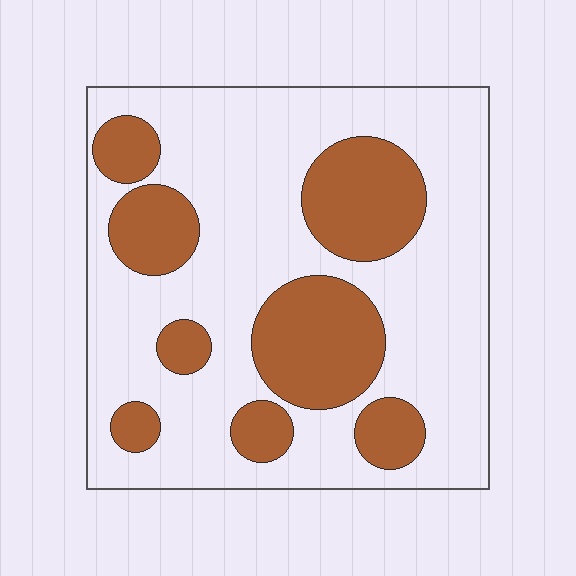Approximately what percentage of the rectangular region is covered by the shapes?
Approximately 30%.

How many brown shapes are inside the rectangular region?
8.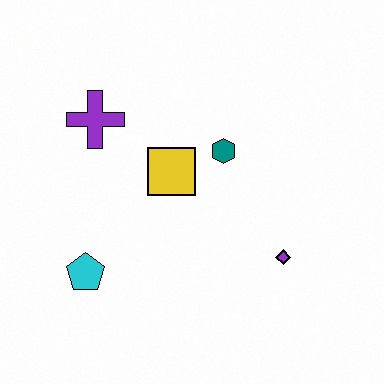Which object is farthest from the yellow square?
The purple diamond is farthest from the yellow square.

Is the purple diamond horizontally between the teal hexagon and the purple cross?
No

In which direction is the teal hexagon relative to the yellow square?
The teal hexagon is to the right of the yellow square.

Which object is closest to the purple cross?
The yellow square is closest to the purple cross.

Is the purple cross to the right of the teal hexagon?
No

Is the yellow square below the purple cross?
Yes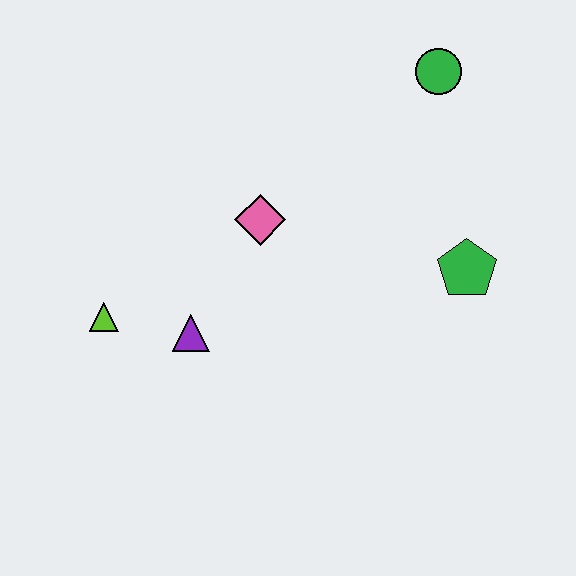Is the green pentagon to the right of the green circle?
Yes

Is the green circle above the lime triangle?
Yes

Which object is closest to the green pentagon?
The green circle is closest to the green pentagon.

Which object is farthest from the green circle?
The lime triangle is farthest from the green circle.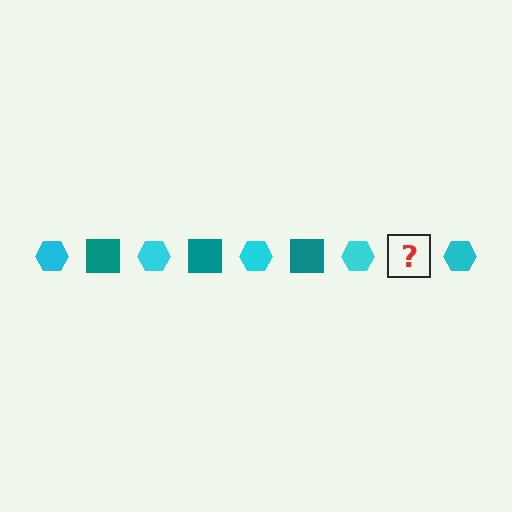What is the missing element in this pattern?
The missing element is a teal square.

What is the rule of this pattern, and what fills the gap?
The rule is that the pattern alternates between cyan hexagon and teal square. The gap should be filled with a teal square.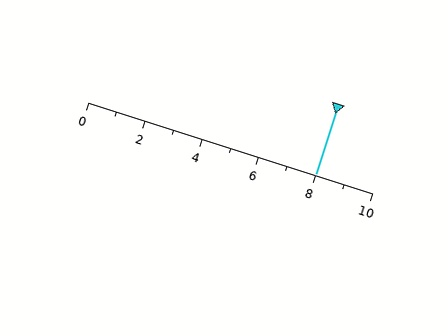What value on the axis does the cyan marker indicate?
The marker indicates approximately 8.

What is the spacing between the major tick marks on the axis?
The major ticks are spaced 2 apart.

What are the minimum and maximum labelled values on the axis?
The axis runs from 0 to 10.